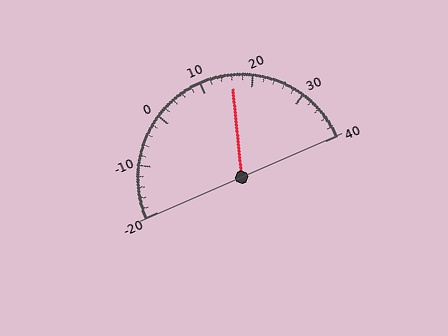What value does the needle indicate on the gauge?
The needle indicates approximately 16.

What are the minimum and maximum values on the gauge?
The gauge ranges from -20 to 40.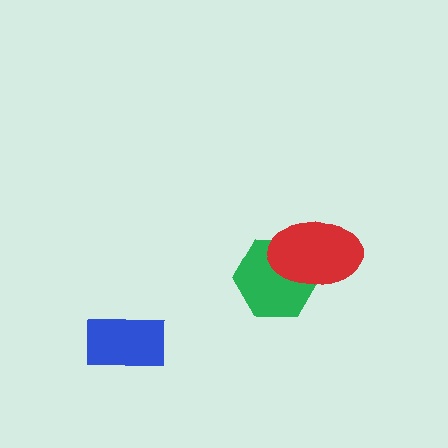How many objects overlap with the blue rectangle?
0 objects overlap with the blue rectangle.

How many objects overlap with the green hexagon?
1 object overlaps with the green hexagon.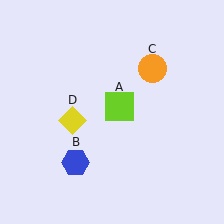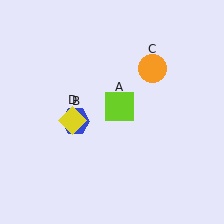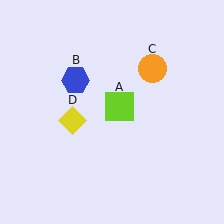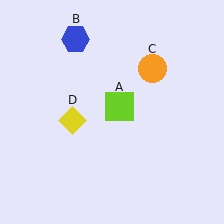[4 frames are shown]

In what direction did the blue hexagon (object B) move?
The blue hexagon (object B) moved up.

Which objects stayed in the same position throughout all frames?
Lime square (object A) and orange circle (object C) and yellow diamond (object D) remained stationary.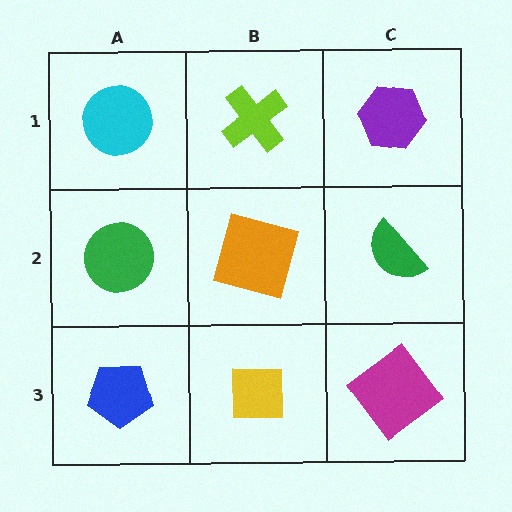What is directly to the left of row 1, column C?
A lime cross.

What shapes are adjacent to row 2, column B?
A lime cross (row 1, column B), a yellow square (row 3, column B), a green circle (row 2, column A), a green semicircle (row 2, column C).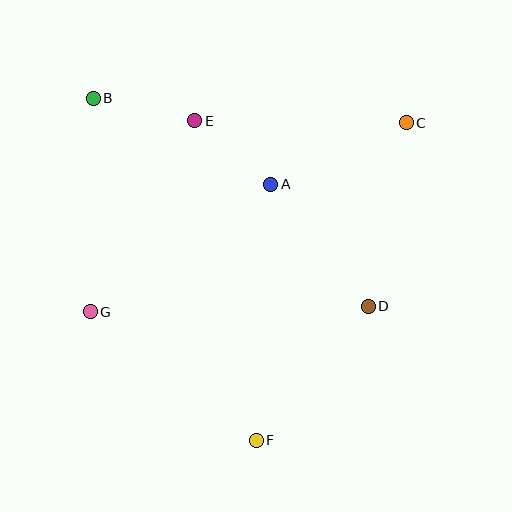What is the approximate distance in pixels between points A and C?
The distance between A and C is approximately 149 pixels.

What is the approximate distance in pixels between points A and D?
The distance between A and D is approximately 156 pixels.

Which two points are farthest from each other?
Points B and F are farthest from each other.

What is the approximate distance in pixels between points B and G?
The distance between B and G is approximately 213 pixels.